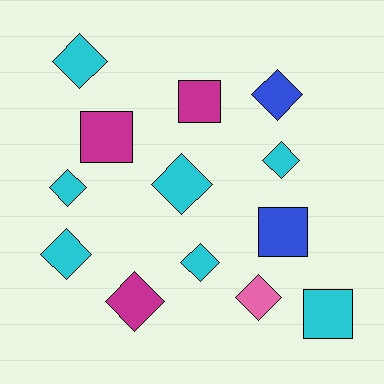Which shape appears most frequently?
Diamond, with 9 objects.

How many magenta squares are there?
There are 2 magenta squares.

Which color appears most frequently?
Cyan, with 7 objects.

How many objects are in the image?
There are 13 objects.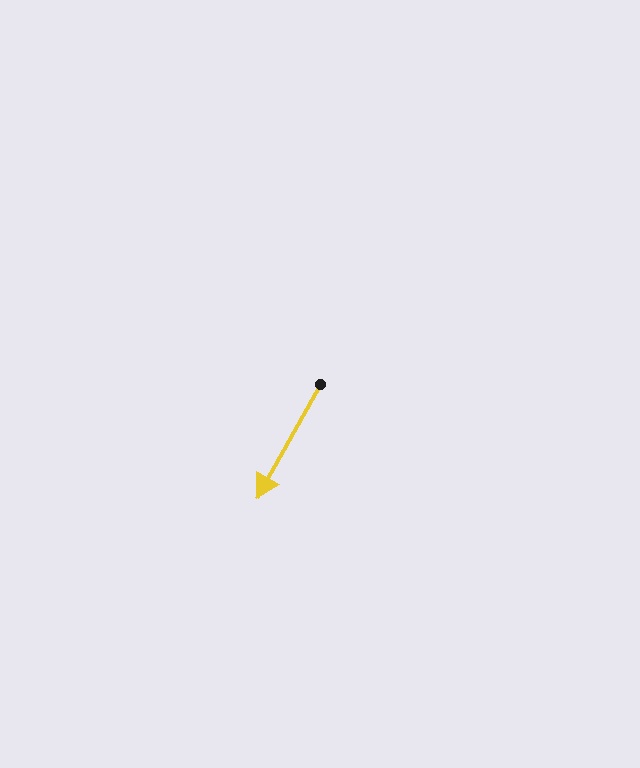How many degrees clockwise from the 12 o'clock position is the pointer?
Approximately 209 degrees.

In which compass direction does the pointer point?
Southwest.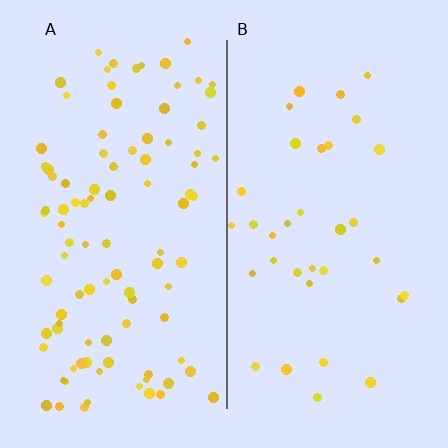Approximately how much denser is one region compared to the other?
Approximately 2.8× — region A over region B.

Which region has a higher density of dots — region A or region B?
A (the left).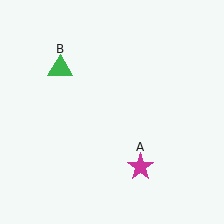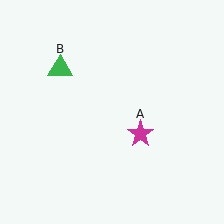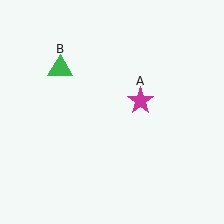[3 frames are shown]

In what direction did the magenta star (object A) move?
The magenta star (object A) moved up.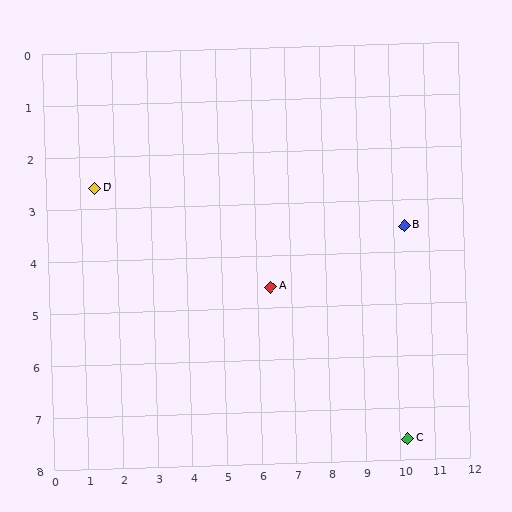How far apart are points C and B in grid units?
Points C and B are about 4.1 grid units apart.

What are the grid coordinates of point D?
Point D is at approximately (1.4, 2.6).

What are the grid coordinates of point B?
Point B is at approximately (10.3, 3.5).